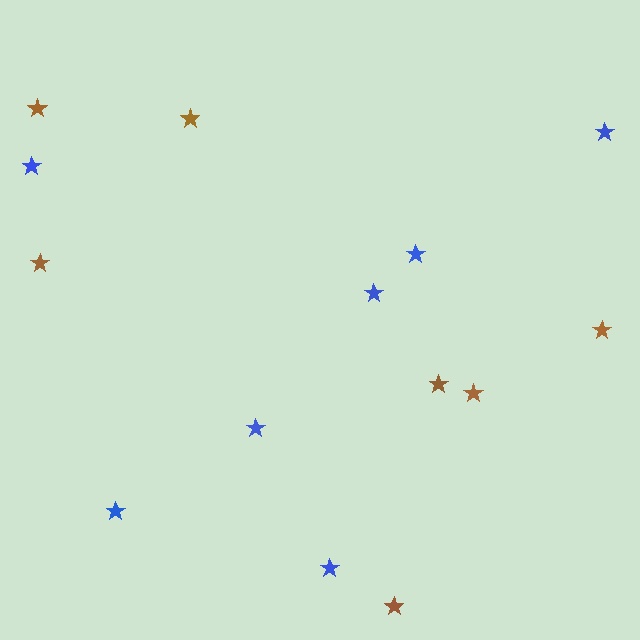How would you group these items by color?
There are 2 groups: one group of brown stars (7) and one group of blue stars (7).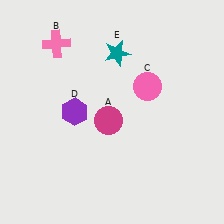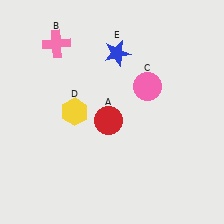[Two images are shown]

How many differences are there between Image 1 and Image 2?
There are 3 differences between the two images.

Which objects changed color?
A changed from magenta to red. D changed from purple to yellow. E changed from teal to blue.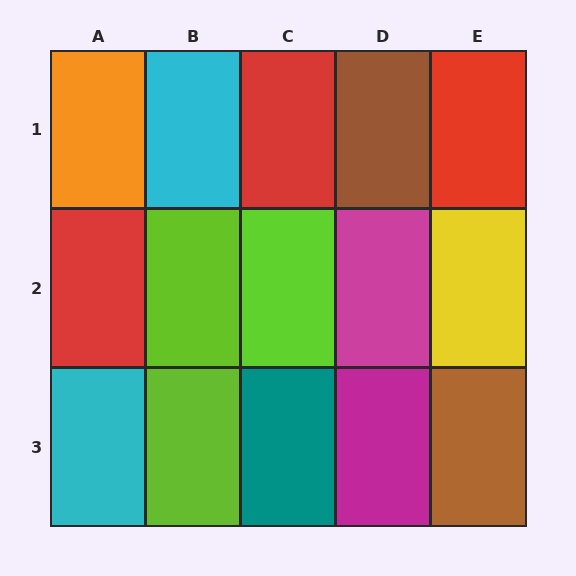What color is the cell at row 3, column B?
Lime.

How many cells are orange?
1 cell is orange.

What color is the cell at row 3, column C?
Teal.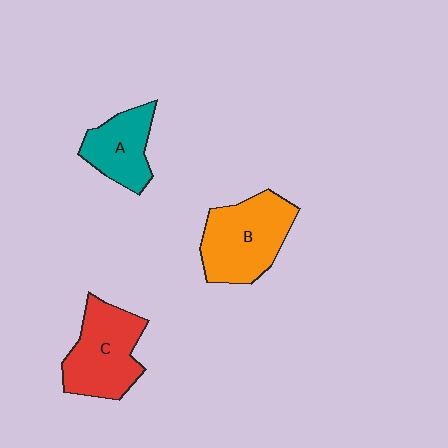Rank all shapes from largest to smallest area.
From largest to smallest: B (orange), C (red), A (teal).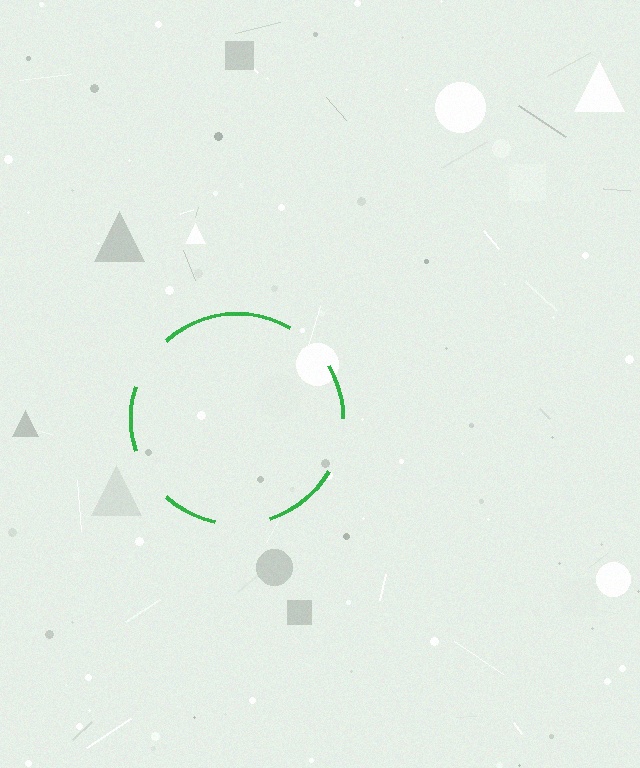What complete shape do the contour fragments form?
The contour fragments form a circle.